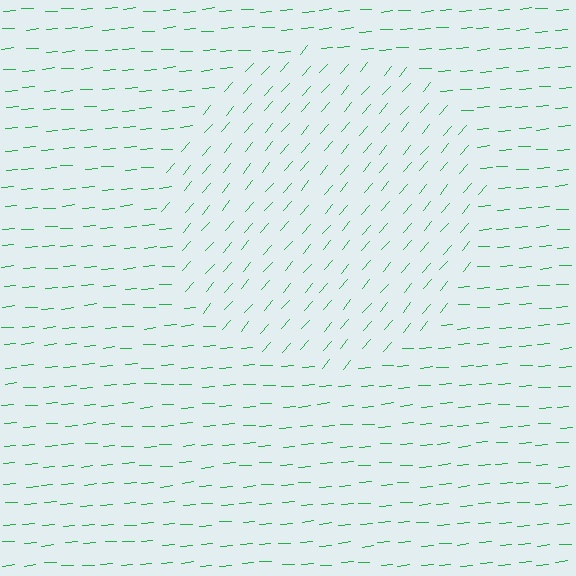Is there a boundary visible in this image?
Yes, there is a texture boundary formed by a change in line orientation.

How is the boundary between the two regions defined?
The boundary is defined purely by a change in line orientation (approximately 45 degrees difference). All lines are the same color and thickness.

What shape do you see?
I see a circle.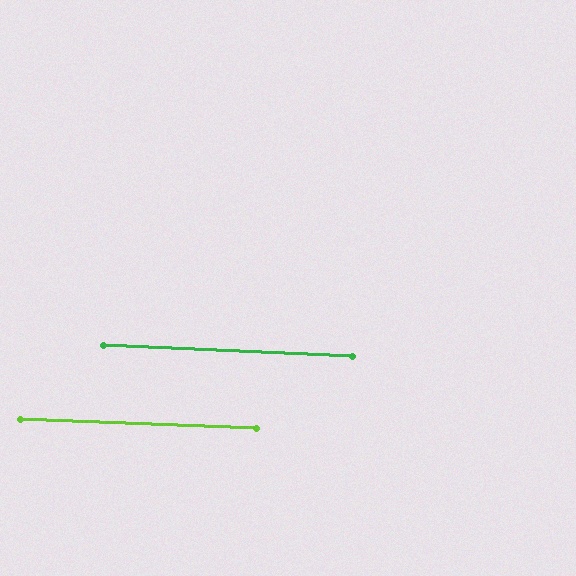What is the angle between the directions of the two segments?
Approximately 0 degrees.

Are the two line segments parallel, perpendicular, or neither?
Parallel — their directions differ by only 0.3°.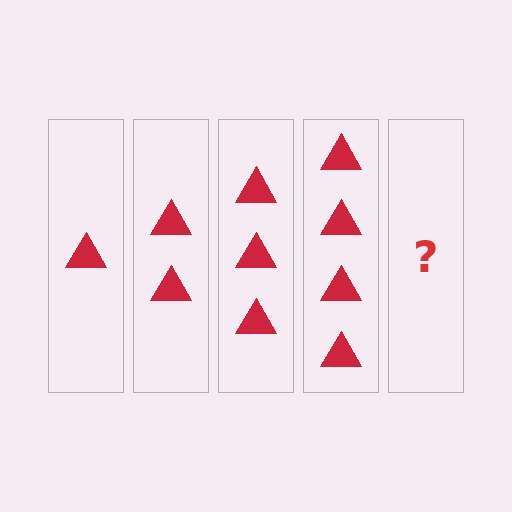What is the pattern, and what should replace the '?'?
The pattern is that each step adds one more triangle. The '?' should be 5 triangles.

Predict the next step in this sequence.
The next step is 5 triangles.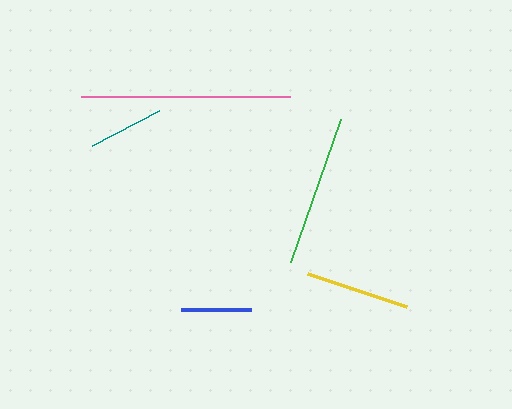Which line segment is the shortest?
The blue line is the shortest at approximately 69 pixels.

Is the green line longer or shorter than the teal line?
The green line is longer than the teal line.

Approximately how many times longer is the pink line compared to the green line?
The pink line is approximately 1.4 times the length of the green line.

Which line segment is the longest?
The pink line is the longest at approximately 209 pixels.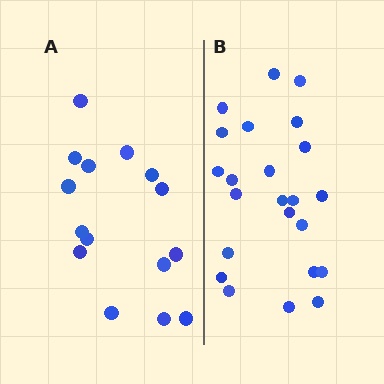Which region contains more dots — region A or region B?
Region B (the right region) has more dots.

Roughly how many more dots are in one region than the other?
Region B has roughly 8 or so more dots than region A.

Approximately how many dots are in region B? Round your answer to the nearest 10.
About 20 dots. (The exact count is 23, which rounds to 20.)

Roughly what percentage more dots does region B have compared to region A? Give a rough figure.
About 55% more.